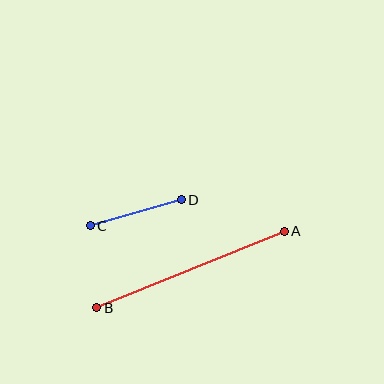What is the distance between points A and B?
The distance is approximately 203 pixels.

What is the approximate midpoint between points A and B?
The midpoint is at approximately (190, 270) pixels.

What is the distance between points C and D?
The distance is approximately 95 pixels.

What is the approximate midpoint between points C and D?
The midpoint is at approximately (136, 213) pixels.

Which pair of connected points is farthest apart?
Points A and B are farthest apart.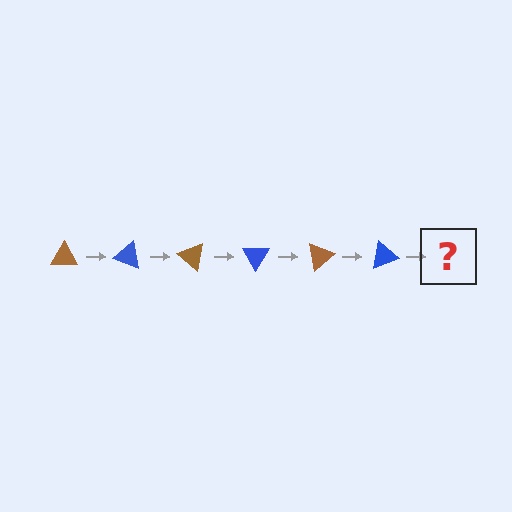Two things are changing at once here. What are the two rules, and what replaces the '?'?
The two rules are that it rotates 20 degrees each step and the color cycles through brown and blue. The '?' should be a brown triangle, rotated 120 degrees from the start.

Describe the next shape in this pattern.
It should be a brown triangle, rotated 120 degrees from the start.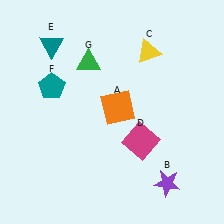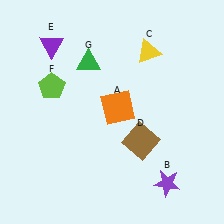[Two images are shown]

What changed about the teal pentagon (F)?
In Image 1, F is teal. In Image 2, it changed to lime.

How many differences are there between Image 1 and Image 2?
There are 3 differences between the two images.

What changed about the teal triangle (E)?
In Image 1, E is teal. In Image 2, it changed to purple.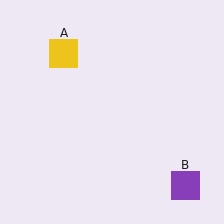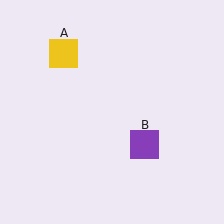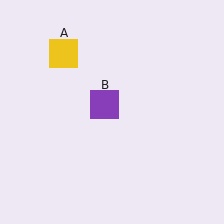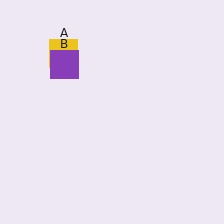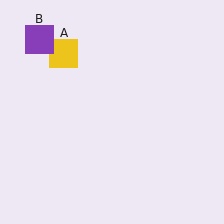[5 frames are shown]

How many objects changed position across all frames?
1 object changed position: purple square (object B).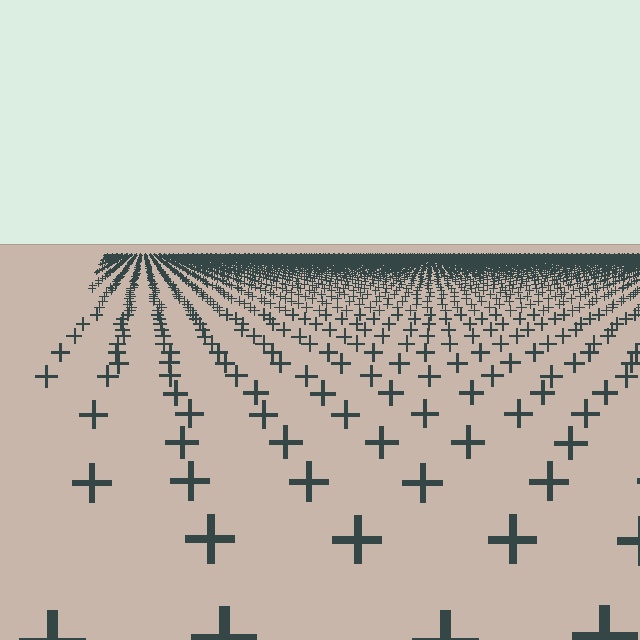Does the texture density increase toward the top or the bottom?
Density increases toward the top.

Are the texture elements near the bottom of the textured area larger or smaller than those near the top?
Larger. Near the bottom, elements are closer to the viewer and appear at a bigger on-screen size.